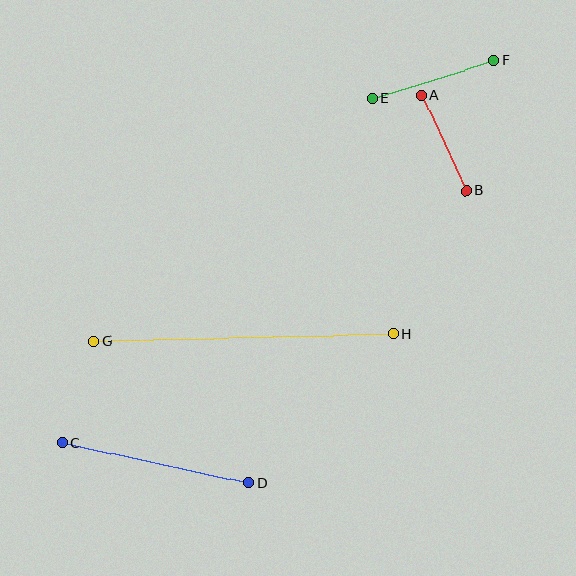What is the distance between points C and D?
The distance is approximately 190 pixels.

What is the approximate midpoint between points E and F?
The midpoint is at approximately (433, 80) pixels.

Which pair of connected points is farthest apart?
Points G and H are farthest apart.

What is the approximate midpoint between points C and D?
The midpoint is at approximately (155, 463) pixels.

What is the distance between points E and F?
The distance is approximately 127 pixels.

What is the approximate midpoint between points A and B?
The midpoint is at approximately (444, 143) pixels.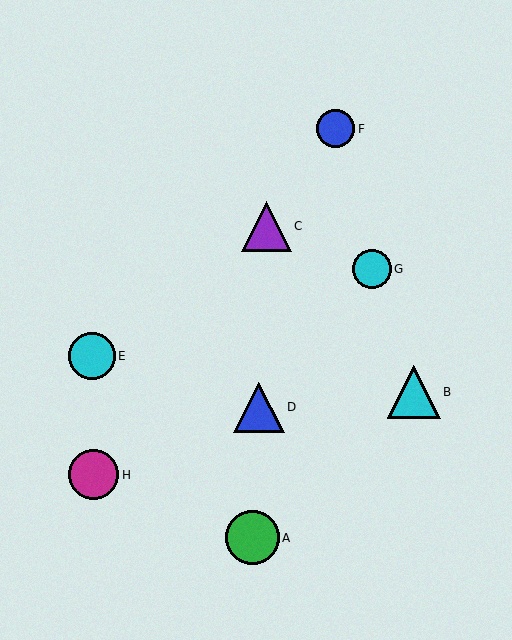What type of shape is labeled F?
Shape F is a blue circle.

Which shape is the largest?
The green circle (labeled A) is the largest.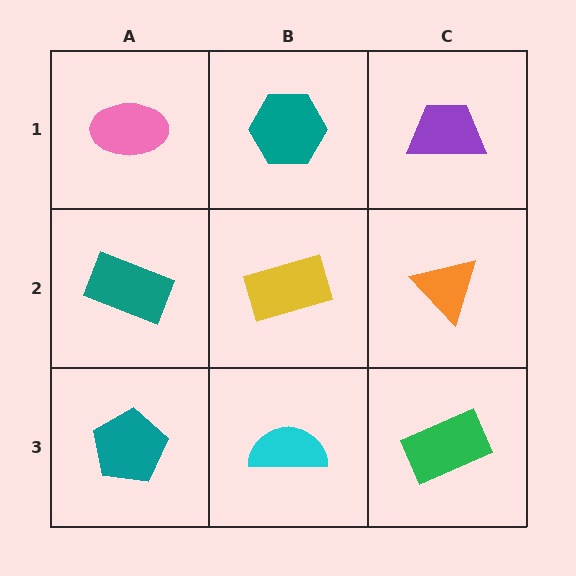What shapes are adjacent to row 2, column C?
A purple trapezoid (row 1, column C), a green rectangle (row 3, column C), a yellow rectangle (row 2, column B).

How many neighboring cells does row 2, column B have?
4.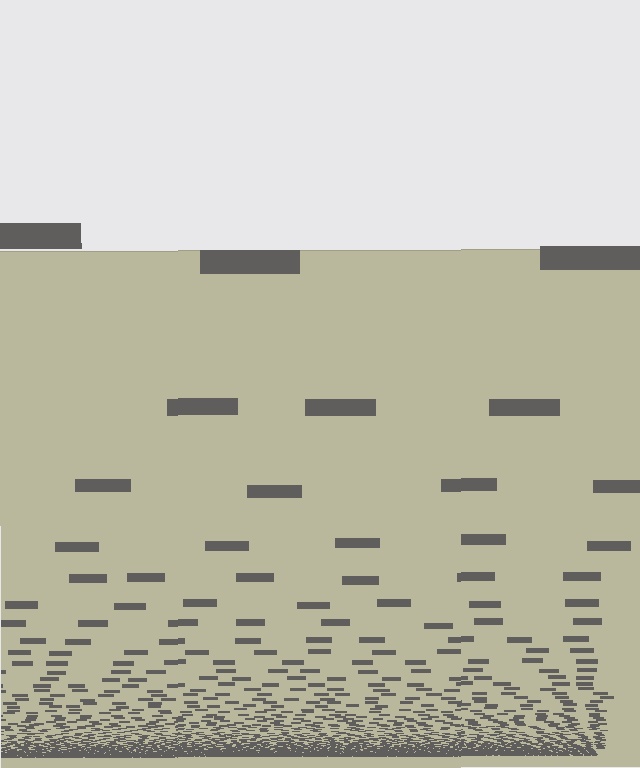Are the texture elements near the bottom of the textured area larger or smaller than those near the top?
Smaller. The gradient is inverted — elements near the bottom are smaller and denser.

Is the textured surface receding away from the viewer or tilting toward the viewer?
The surface appears to tilt toward the viewer. Texture elements get larger and sparser toward the top.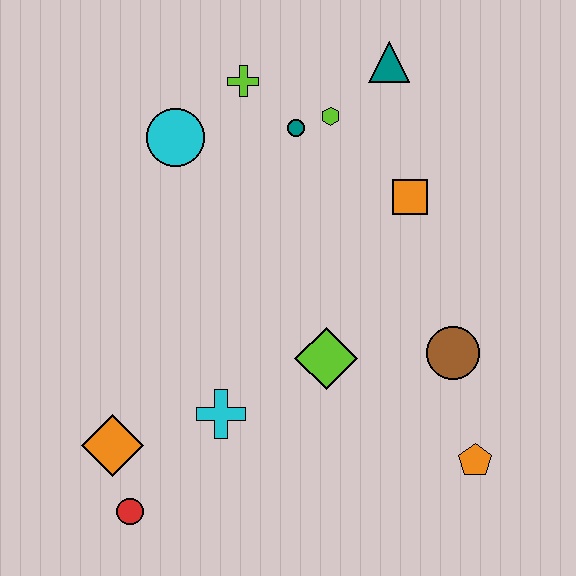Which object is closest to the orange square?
The lime hexagon is closest to the orange square.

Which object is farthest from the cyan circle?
The orange pentagon is farthest from the cyan circle.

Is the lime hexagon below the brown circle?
No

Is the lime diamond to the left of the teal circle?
No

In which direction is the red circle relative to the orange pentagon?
The red circle is to the left of the orange pentagon.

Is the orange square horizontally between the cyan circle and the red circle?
No